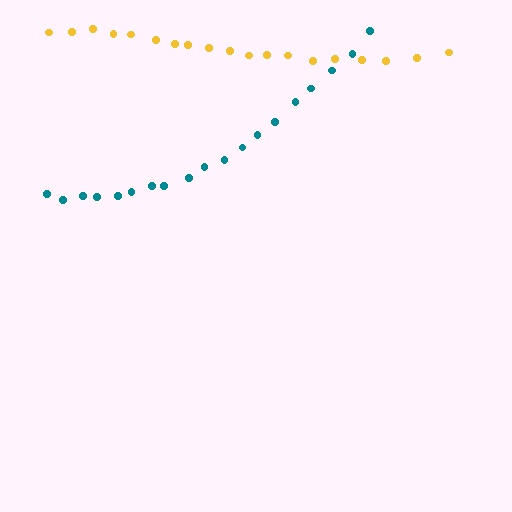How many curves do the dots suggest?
There are 2 distinct paths.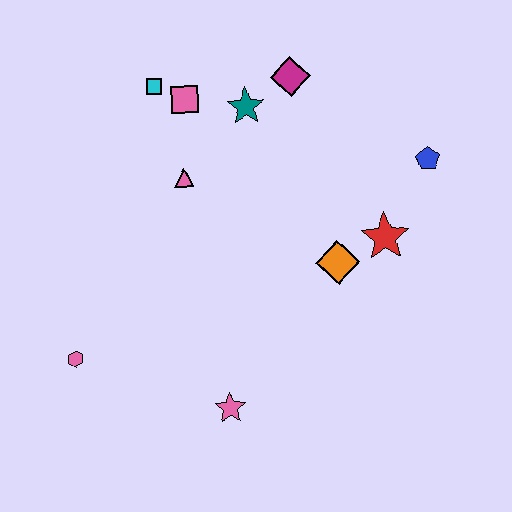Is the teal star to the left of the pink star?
No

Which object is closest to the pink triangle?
The pink square is closest to the pink triangle.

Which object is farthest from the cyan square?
The pink star is farthest from the cyan square.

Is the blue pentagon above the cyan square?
No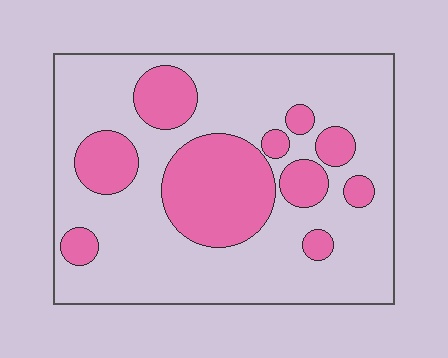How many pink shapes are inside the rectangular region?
10.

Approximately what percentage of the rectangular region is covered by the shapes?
Approximately 30%.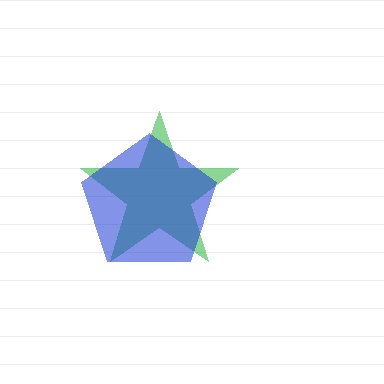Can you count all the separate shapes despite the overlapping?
Yes, there are 2 separate shapes.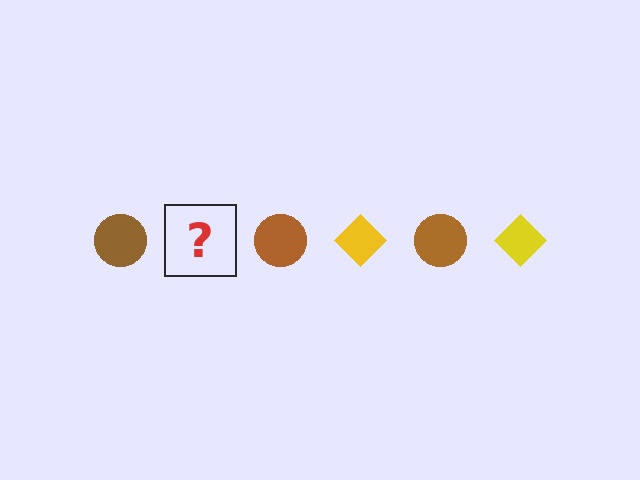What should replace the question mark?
The question mark should be replaced with a yellow diamond.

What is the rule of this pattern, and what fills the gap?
The rule is that the pattern alternates between brown circle and yellow diamond. The gap should be filled with a yellow diamond.